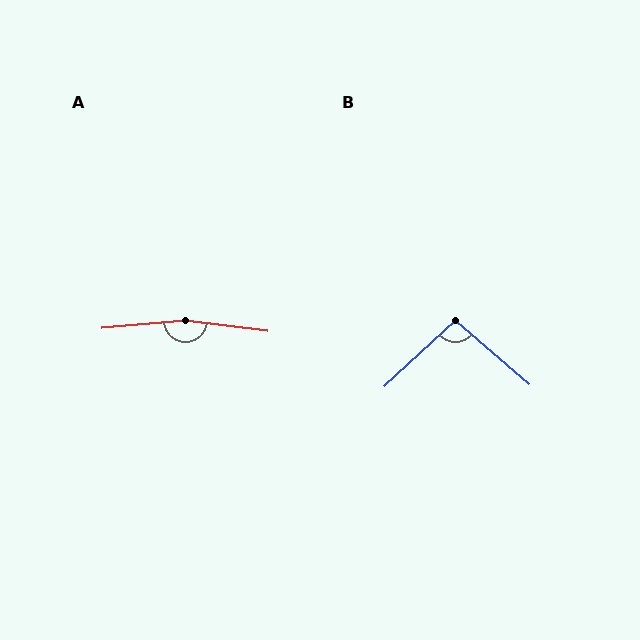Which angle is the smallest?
B, at approximately 96 degrees.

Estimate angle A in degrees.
Approximately 167 degrees.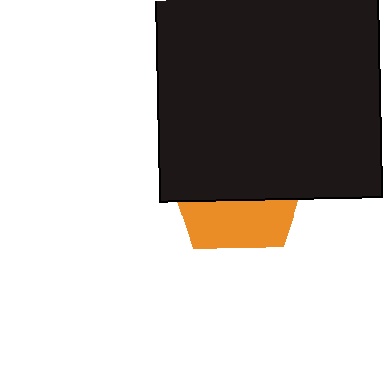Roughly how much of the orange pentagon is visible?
A small part of it is visible (roughly 36%).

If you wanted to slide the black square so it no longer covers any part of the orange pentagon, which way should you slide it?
Slide it up — that is the most direct way to separate the two shapes.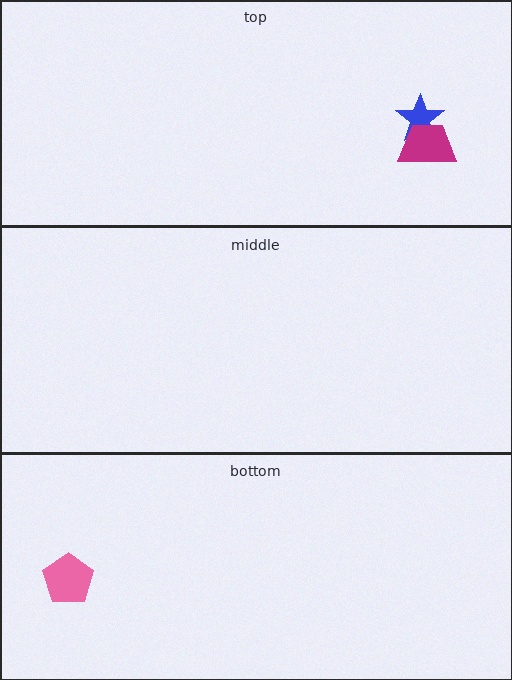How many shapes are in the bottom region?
1.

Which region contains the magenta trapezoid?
The top region.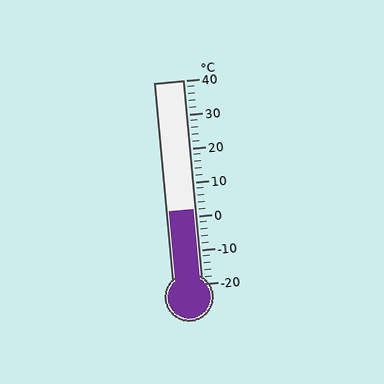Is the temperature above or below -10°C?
The temperature is above -10°C.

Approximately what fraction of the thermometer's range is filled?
The thermometer is filled to approximately 35% of its range.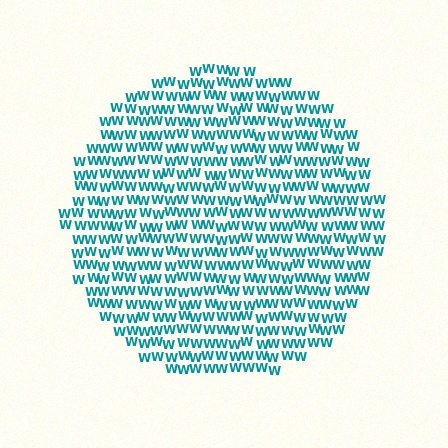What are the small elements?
The small elements are letter W's.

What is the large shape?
The large shape is a circle.